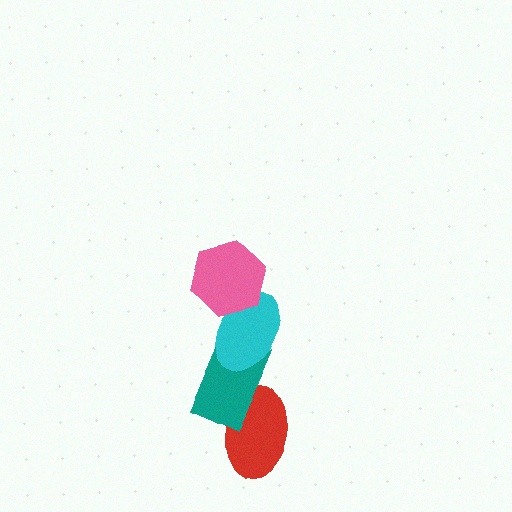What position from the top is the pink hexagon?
The pink hexagon is 1st from the top.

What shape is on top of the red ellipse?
The teal rectangle is on top of the red ellipse.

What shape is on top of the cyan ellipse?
The pink hexagon is on top of the cyan ellipse.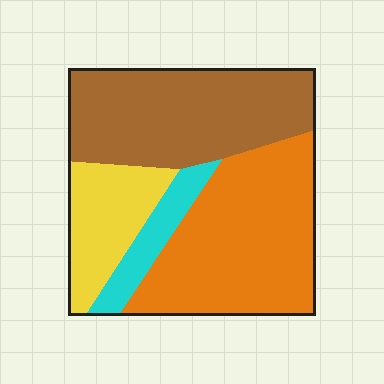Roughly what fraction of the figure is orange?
Orange takes up about two fifths (2/5) of the figure.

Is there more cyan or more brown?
Brown.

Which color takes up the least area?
Cyan, at roughly 10%.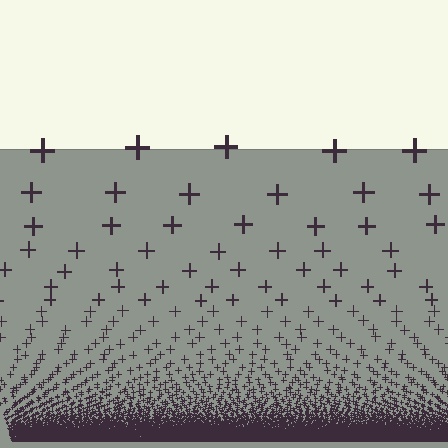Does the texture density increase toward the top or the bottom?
Density increases toward the bottom.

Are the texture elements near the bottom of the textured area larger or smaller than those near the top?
Smaller. The gradient is inverted — elements near the bottom are smaller and denser.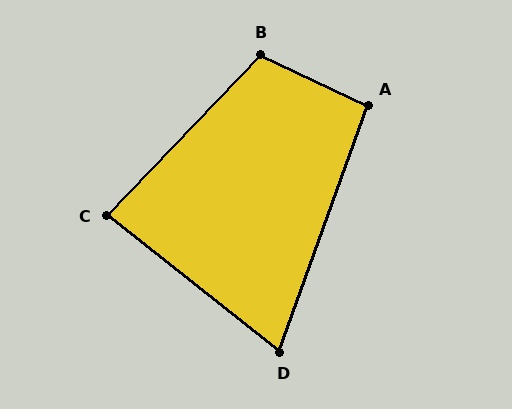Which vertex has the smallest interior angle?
D, at approximately 71 degrees.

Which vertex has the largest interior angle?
B, at approximately 109 degrees.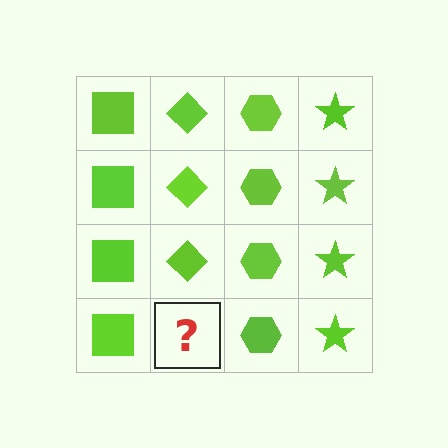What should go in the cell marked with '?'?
The missing cell should contain a lime diamond.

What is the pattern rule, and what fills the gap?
The rule is that each column has a consistent shape. The gap should be filled with a lime diamond.